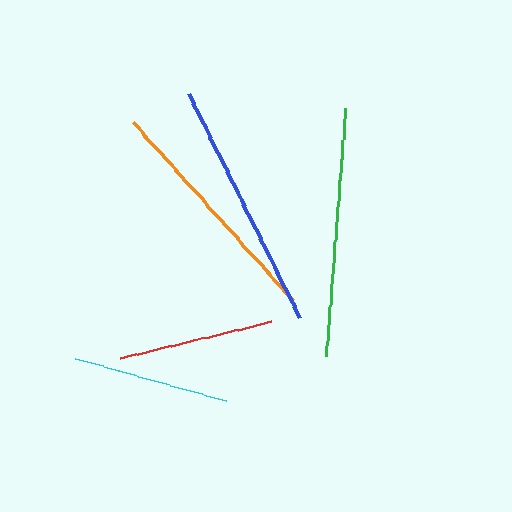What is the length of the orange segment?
The orange segment is approximately 239 pixels long.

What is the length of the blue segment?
The blue segment is approximately 250 pixels long.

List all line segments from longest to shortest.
From longest to shortest: blue, green, orange, cyan, red.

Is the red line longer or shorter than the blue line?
The blue line is longer than the red line.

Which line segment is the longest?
The blue line is the longest at approximately 250 pixels.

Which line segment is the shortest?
The red line is the shortest at approximately 155 pixels.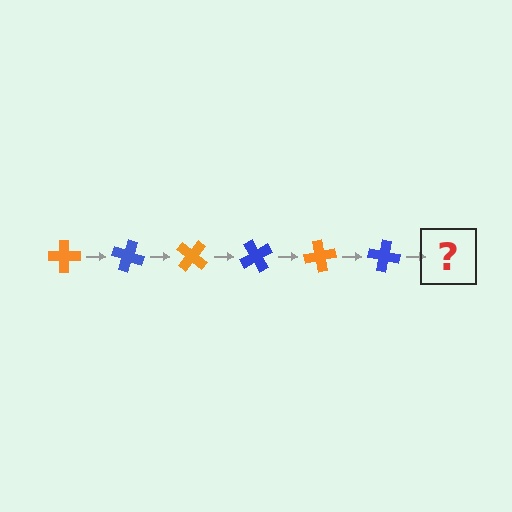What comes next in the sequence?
The next element should be an orange cross, rotated 120 degrees from the start.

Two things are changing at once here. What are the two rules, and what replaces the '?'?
The two rules are that it rotates 20 degrees each step and the color cycles through orange and blue. The '?' should be an orange cross, rotated 120 degrees from the start.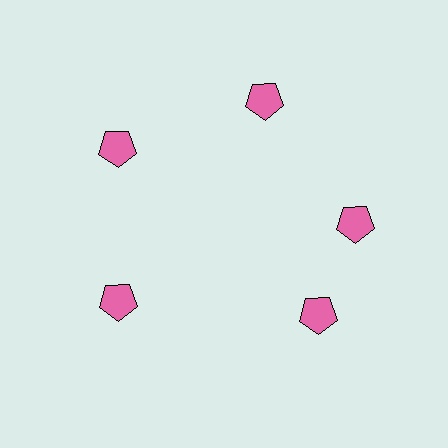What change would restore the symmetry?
The symmetry would be restored by rotating it back into even spacing with its neighbors so that all 5 pentagons sit at equal angles and equal distance from the center.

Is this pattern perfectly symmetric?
No. The 5 pink pentagons are arranged in a ring, but one element near the 5 o'clock position is rotated out of alignment along the ring, breaking the 5-fold rotational symmetry.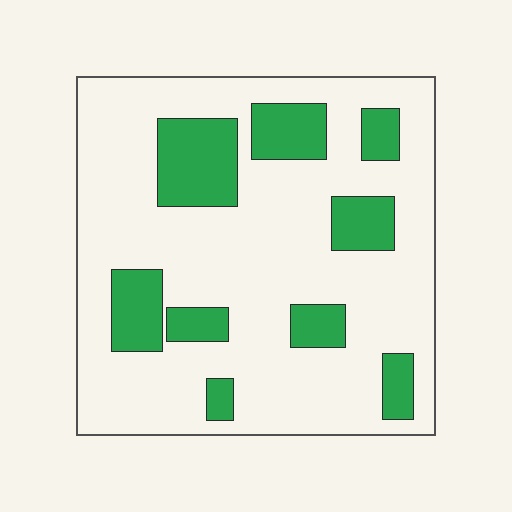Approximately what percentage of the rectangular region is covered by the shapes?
Approximately 25%.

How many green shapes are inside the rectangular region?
9.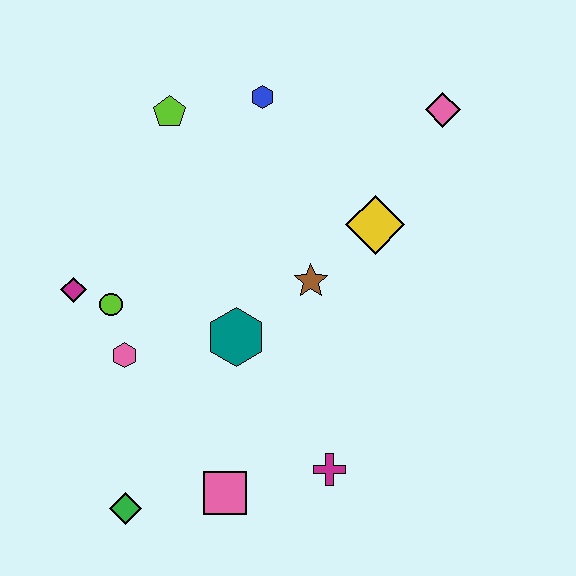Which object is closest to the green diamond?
The pink square is closest to the green diamond.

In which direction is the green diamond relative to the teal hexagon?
The green diamond is below the teal hexagon.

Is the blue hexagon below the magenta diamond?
No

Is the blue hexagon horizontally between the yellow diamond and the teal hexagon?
Yes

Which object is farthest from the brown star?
The green diamond is farthest from the brown star.